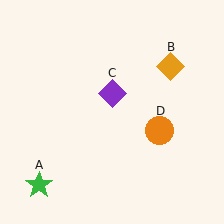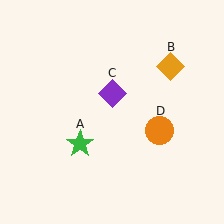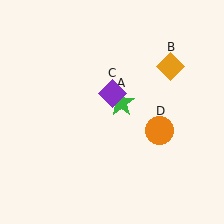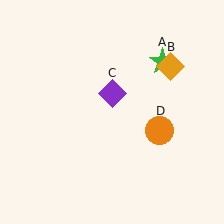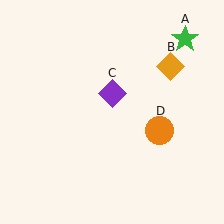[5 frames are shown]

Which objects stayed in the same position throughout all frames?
Orange diamond (object B) and purple diamond (object C) and orange circle (object D) remained stationary.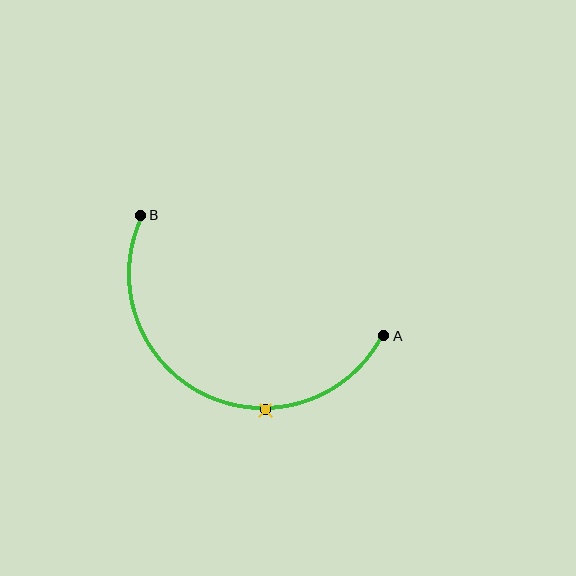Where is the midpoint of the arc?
The arc midpoint is the point on the curve farthest from the straight line joining A and B. It sits below that line.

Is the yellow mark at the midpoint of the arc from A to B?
No. The yellow mark lies on the arc but is closer to endpoint A. The arc midpoint would be at the point on the curve equidistant along the arc from both A and B.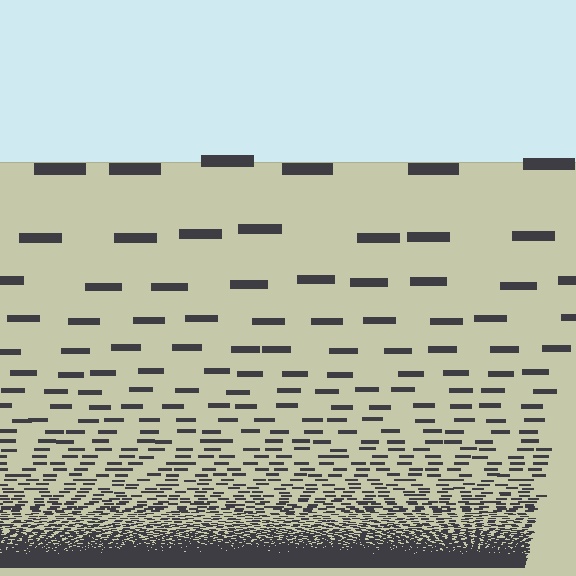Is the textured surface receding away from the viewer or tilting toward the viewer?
The surface appears to tilt toward the viewer. Texture elements get larger and sparser toward the top.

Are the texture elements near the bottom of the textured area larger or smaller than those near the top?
Smaller. The gradient is inverted — elements near the bottom are smaller and denser.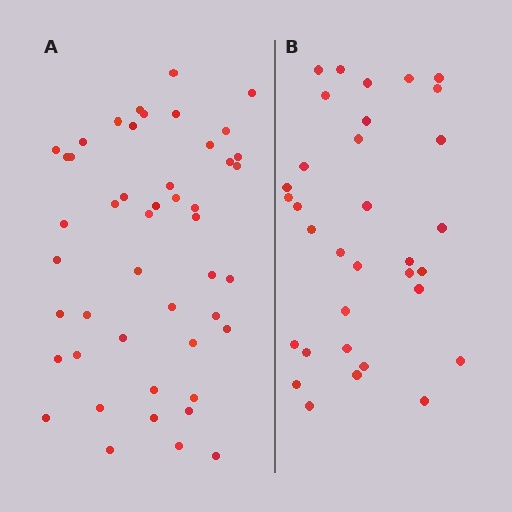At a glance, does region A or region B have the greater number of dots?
Region A (the left region) has more dots.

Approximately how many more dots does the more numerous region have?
Region A has approximately 15 more dots than region B.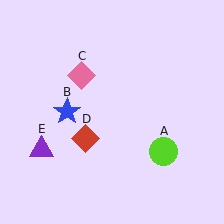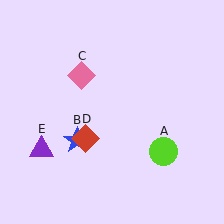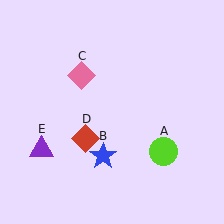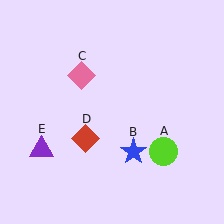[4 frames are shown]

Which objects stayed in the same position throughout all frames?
Lime circle (object A) and pink diamond (object C) and red diamond (object D) and purple triangle (object E) remained stationary.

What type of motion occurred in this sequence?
The blue star (object B) rotated counterclockwise around the center of the scene.